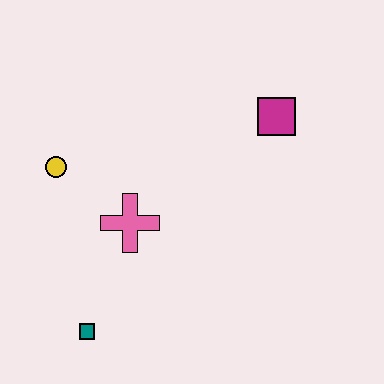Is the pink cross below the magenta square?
Yes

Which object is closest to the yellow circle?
The pink cross is closest to the yellow circle.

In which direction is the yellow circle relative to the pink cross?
The yellow circle is to the left of the pink cross.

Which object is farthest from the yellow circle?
The magenta square is farthest from the yellow circle.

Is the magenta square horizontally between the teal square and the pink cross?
No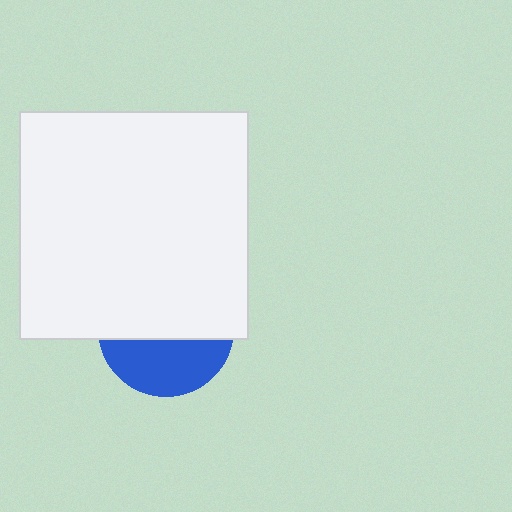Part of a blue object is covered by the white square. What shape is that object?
It is a circle.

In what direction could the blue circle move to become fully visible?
The blue circle could move down. That would shift it out from behind the white square entirely.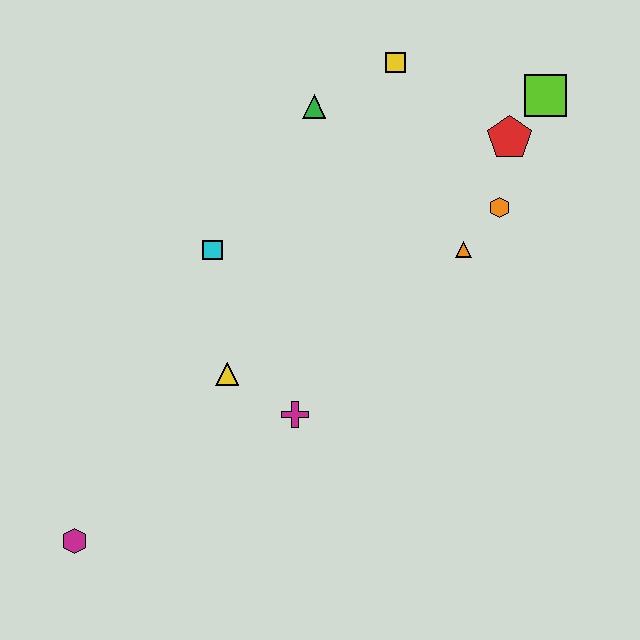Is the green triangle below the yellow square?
Yes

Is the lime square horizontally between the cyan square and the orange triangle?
No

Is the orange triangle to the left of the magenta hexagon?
No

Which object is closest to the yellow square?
The green triangle is closest to the yellow square.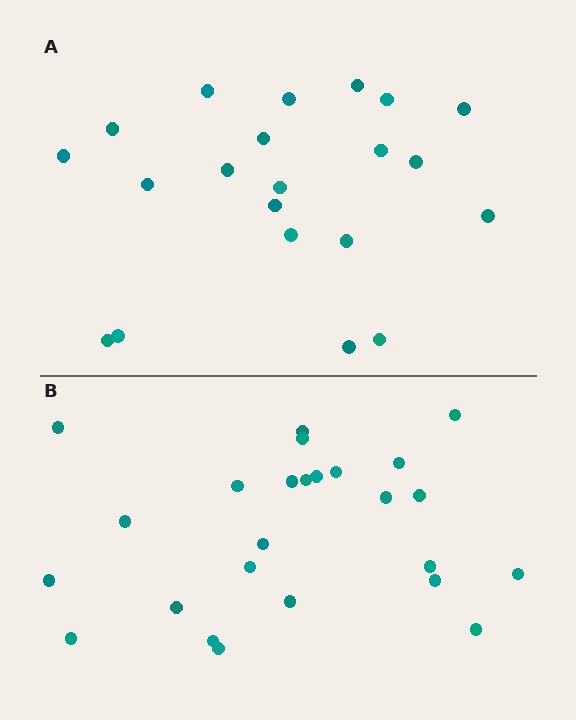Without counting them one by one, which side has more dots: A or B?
Region B (the bottom region) has more dots.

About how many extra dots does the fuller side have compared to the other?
Region B has about 4 more dots than region A.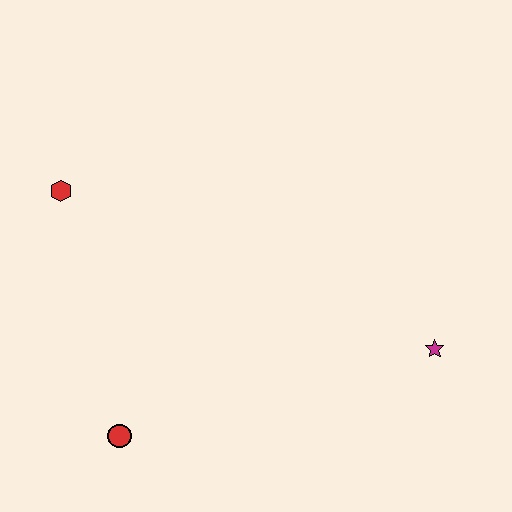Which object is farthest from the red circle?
The magenta star is farthest from the red circle.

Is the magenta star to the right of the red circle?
Yes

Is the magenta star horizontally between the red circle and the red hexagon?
No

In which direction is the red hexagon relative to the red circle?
The red hexagon is above the red circle.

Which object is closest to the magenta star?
The red circle is closest to the magenta star.